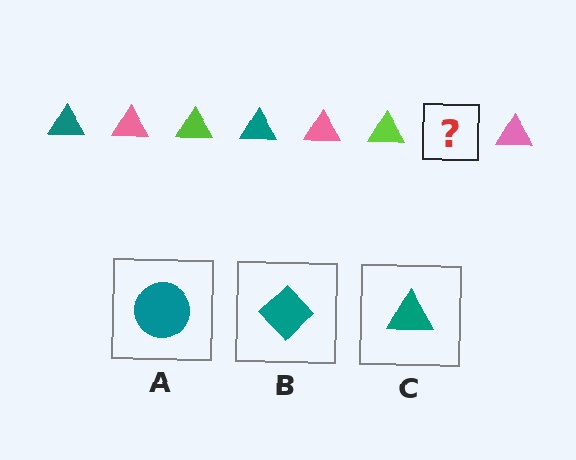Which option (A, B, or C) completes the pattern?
C.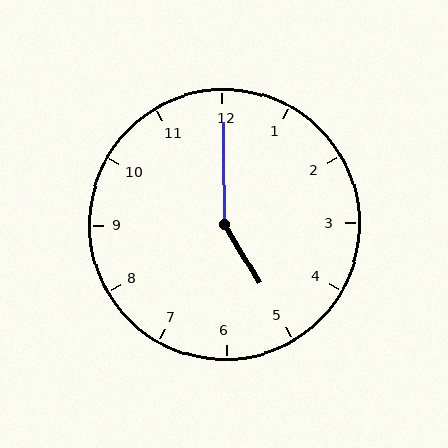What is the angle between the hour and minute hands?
Approximately 150 degrees.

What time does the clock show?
5:00.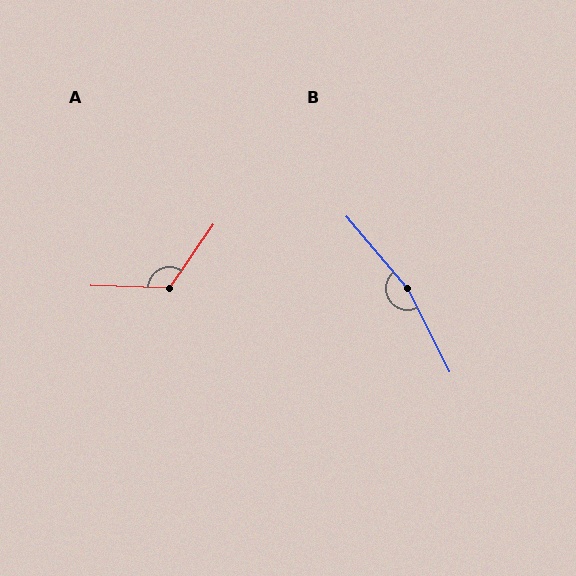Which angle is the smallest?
A, at approximately 123 degrees.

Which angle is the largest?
B, at approximately 166 degrees.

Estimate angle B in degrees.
Approximately 166 degrees.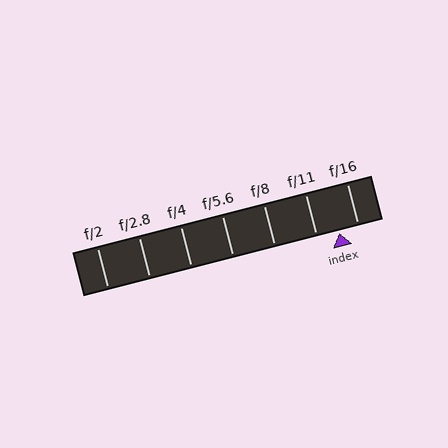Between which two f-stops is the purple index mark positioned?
The index mark is between f/11 and f/16.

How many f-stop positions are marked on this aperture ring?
There are 7 f-stop positions marked.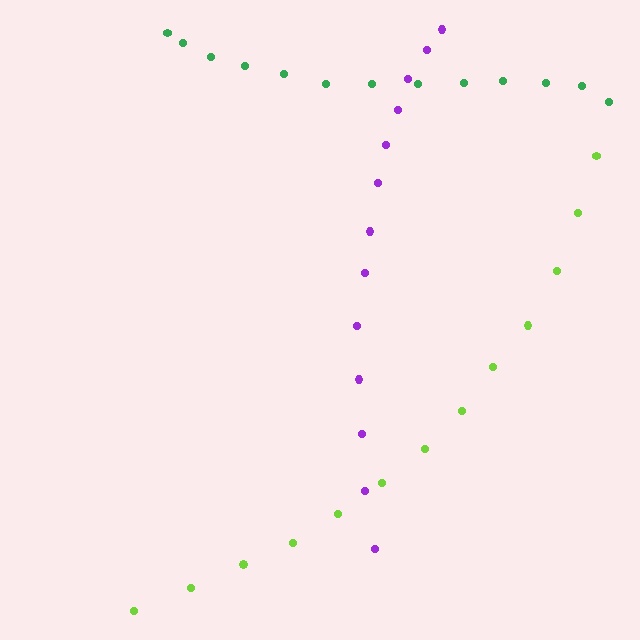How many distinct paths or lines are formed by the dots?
There are 3 distinct paths.